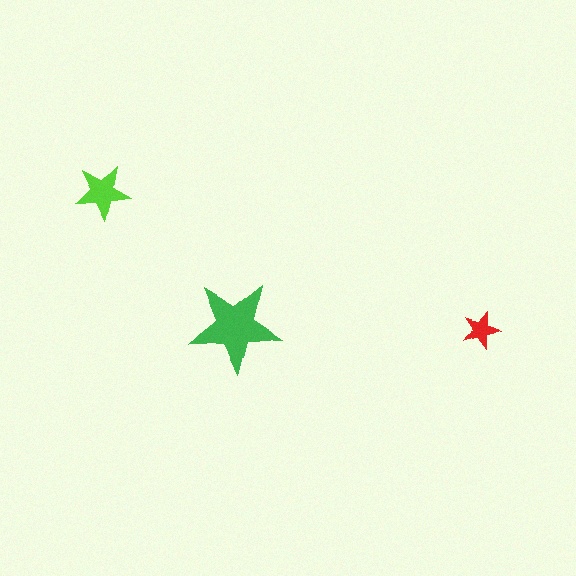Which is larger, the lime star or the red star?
The lime one.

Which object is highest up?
The lime star is topmost.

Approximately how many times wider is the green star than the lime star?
About 1.5 times wider.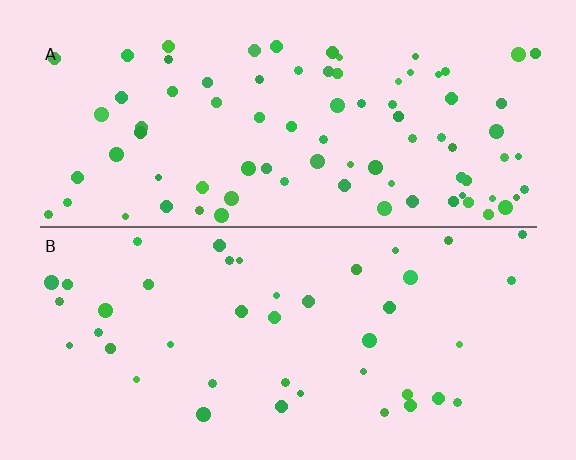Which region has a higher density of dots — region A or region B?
A (the top).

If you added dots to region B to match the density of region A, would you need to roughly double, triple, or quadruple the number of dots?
Approximately double.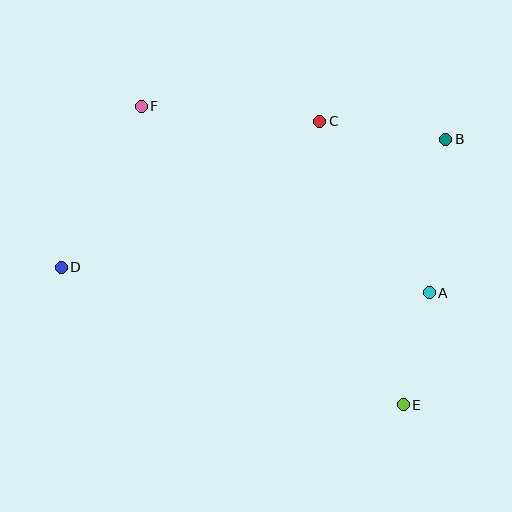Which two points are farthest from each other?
Points B and D are farthest from each other.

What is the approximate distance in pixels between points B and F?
The distance between B and F is approximately 306 pixels.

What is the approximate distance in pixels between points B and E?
The distance between B and E is approximately 269 pixels.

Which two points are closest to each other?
Points A and E are closest to each other.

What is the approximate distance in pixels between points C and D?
The distance between C and D is approximately 297 pixels.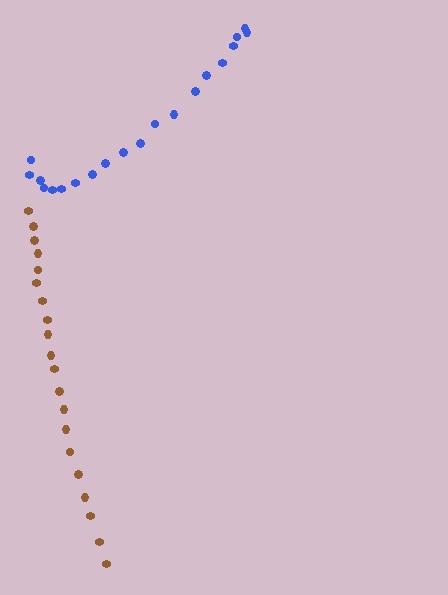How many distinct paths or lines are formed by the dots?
There are 2 distinct paths.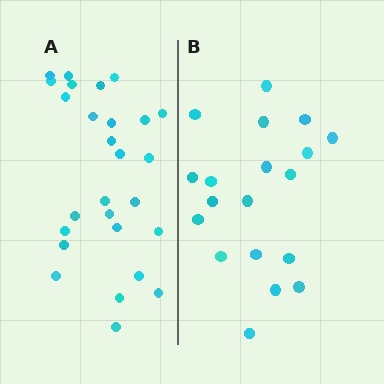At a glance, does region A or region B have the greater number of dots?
Region A (the left region) has more dots.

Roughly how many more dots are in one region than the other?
Region A has roughly 8 or so more dots than region B.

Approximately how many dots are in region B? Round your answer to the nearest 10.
About 20 dots. (The exact count is 19, which rounds to 20.)